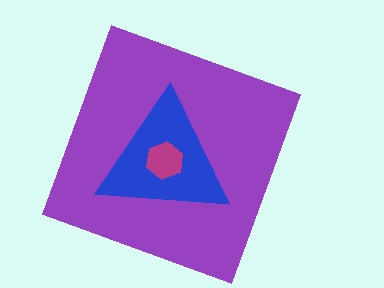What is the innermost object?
The magenta hexagon.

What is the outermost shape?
The purple square.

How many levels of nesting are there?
3.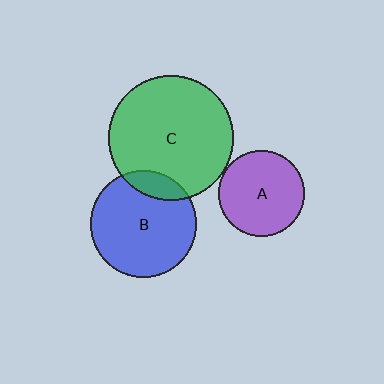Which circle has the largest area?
Circle C (green).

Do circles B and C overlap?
Yes.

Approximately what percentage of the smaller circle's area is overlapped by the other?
Approximately 15%.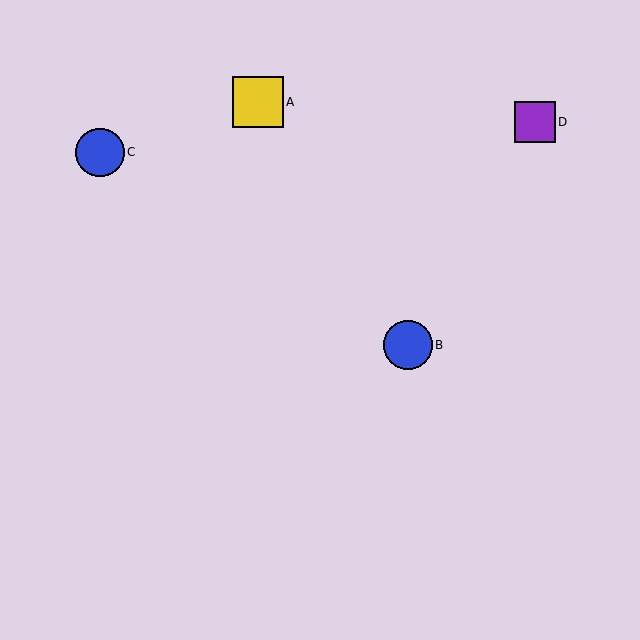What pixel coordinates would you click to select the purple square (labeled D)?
Click at (535, 122) to select the purple square D.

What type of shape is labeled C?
Shape C is a blue circle.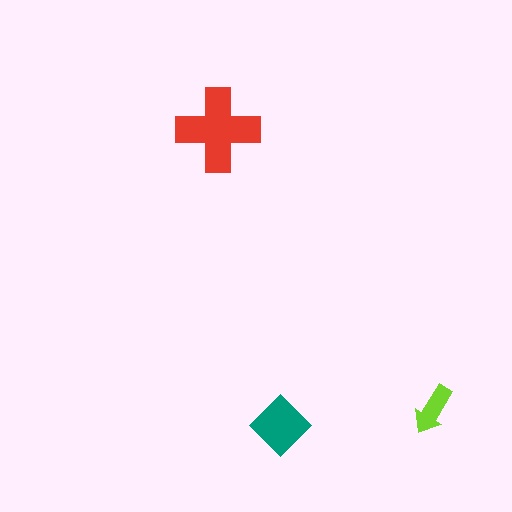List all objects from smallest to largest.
The lime arrow, the teal diamond, the red cross.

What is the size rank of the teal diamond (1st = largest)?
2nd.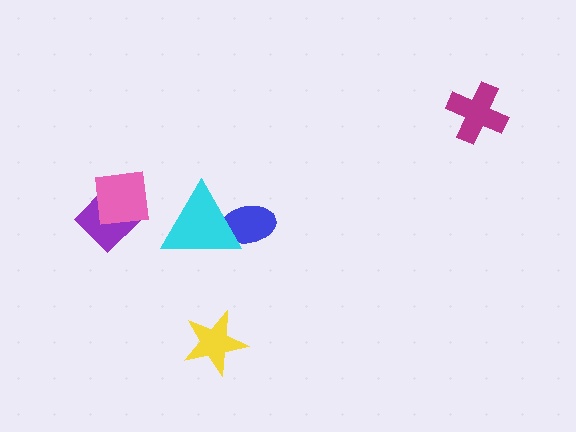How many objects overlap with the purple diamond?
1 object overlaps with the purple diamond.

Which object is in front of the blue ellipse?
The cyan triangle is in front of the blue ellipse.